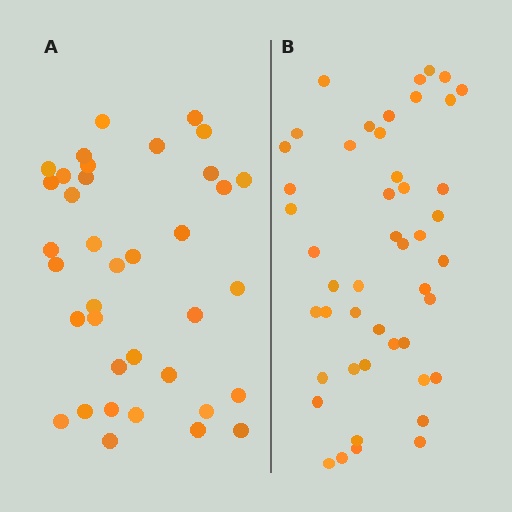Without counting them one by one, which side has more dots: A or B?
Region B (the right region) has more dots.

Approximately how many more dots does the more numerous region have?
Region B has roughly 10 or so more dots than region A.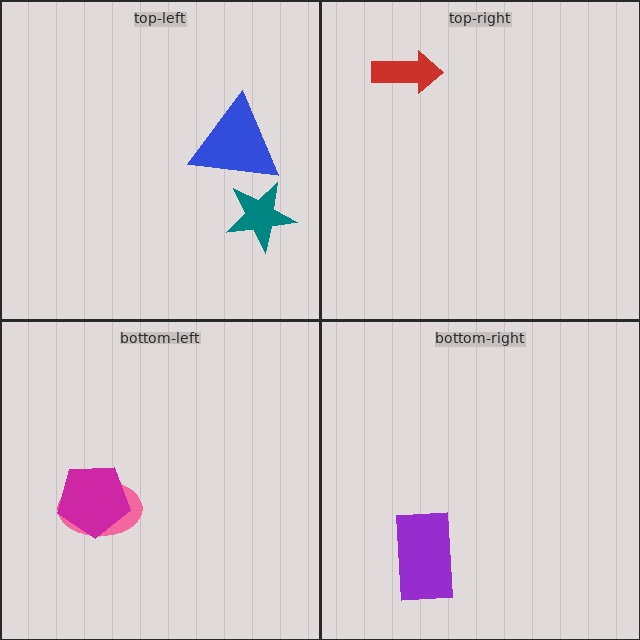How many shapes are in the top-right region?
1.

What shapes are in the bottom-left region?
The pink ellipse, the magenta pentagon.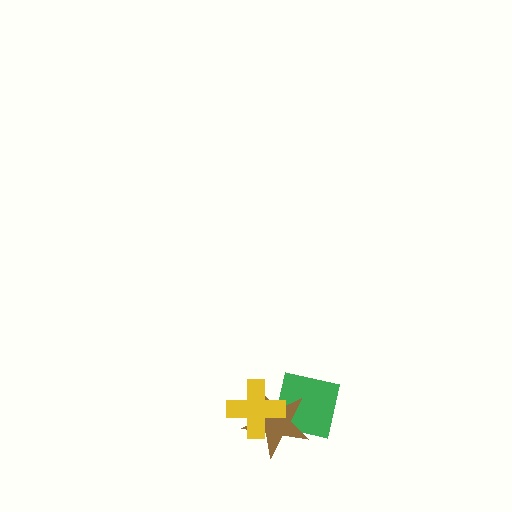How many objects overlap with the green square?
2 objects overlap with the green square.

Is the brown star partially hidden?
Yes, it is partially covered by another shape.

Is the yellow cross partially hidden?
No, no other shape covers it.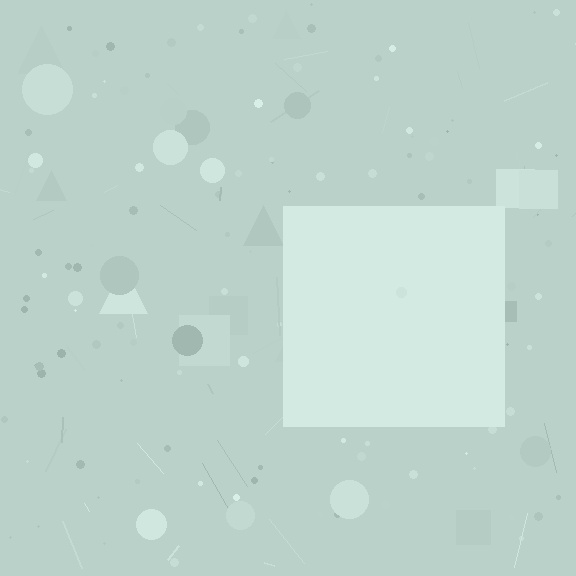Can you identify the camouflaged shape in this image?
The camouflaged shape is a square.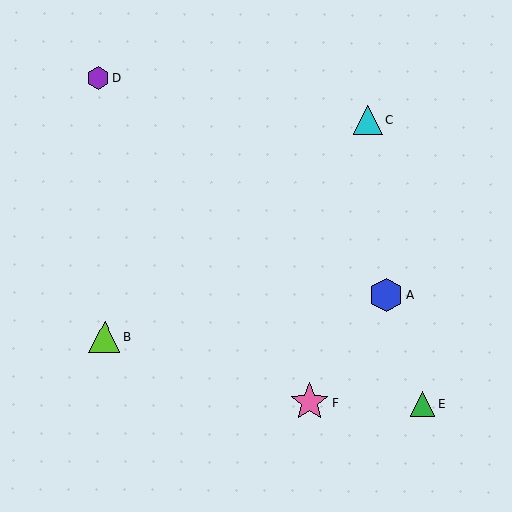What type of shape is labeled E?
Shape E is a green triangle.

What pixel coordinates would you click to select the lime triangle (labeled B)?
Click at (105, 337) to select the lime triangle B.